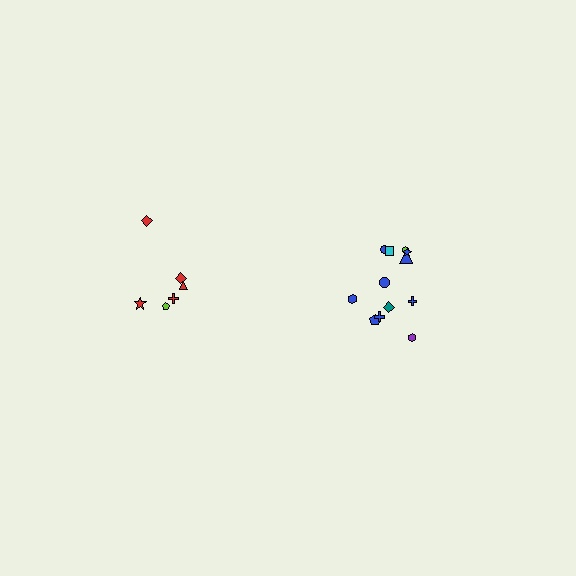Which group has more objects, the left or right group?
The right group.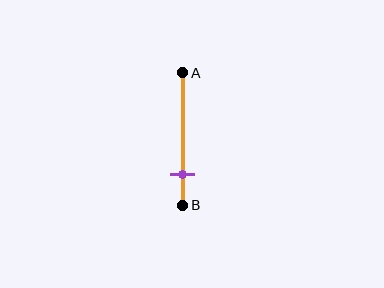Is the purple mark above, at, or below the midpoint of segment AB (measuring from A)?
The purple mark is below the midpoint of segment AB.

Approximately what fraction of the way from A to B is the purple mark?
The purple mark is approximately 75% of the way from A to B.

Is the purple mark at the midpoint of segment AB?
No, the mark is at about 75% from A, not at the 50% midpoint.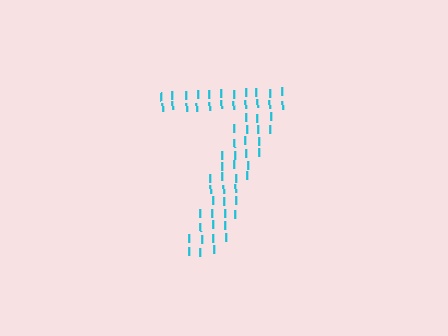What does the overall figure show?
The overall figure shows the digit 7.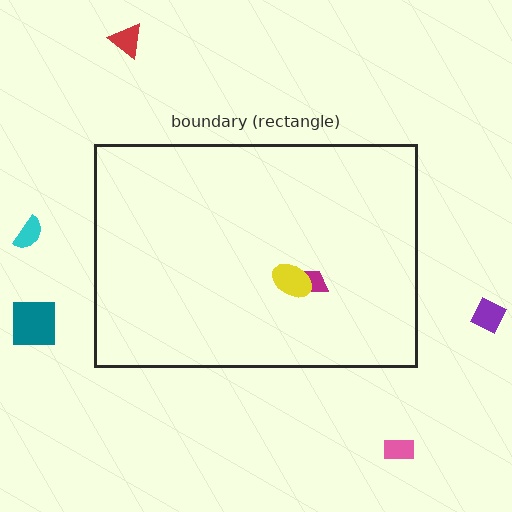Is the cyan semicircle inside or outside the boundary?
Outside.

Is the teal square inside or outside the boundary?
Outside.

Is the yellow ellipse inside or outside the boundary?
Inside.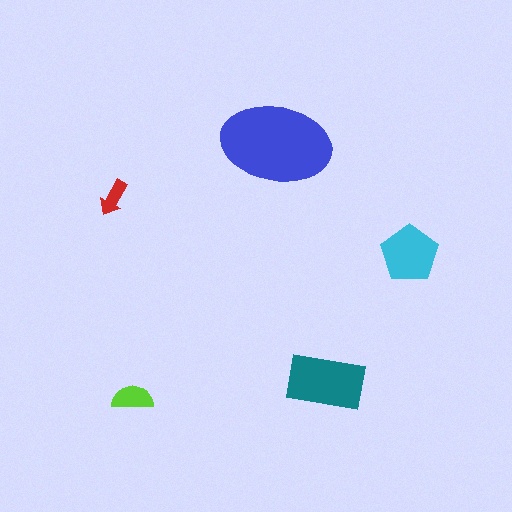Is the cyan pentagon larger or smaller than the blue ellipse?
Smaller.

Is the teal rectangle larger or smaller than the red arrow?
Larger.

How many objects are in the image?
There are 5 objects in the image.